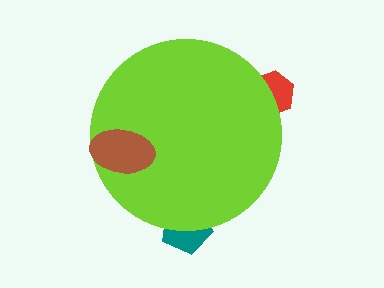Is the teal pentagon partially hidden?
Yes, the teal pentagon is partially hidden behind the lime circle.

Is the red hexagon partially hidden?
Yes, the red hexagon is partially hidden behind the lime circle.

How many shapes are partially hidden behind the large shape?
2 shapes are partially hidden.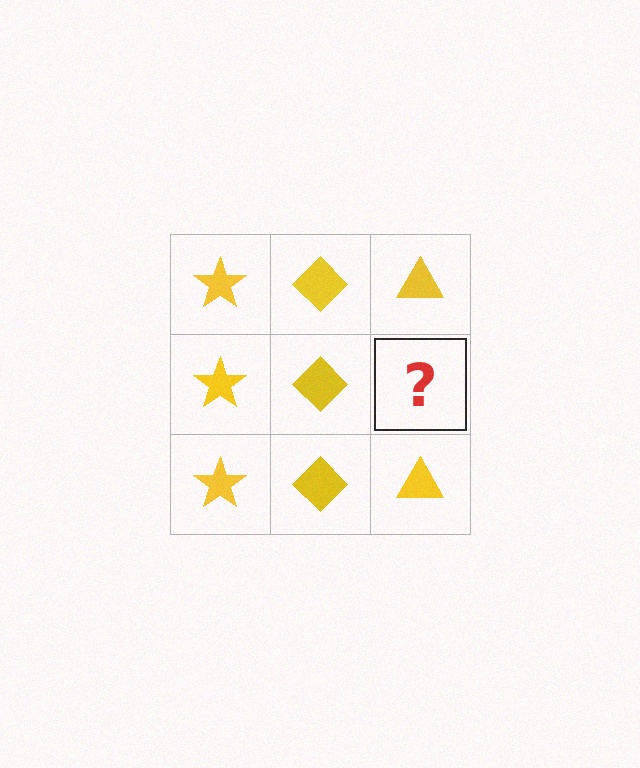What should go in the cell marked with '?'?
The missing cell should contain a yellow triangle.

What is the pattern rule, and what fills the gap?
The rule is that each column has a consistent shape. The gap should be filled with a yellow triangle.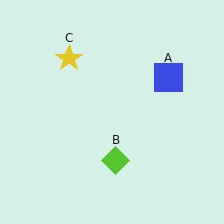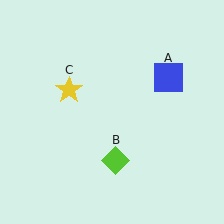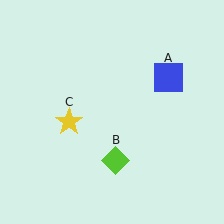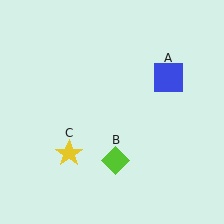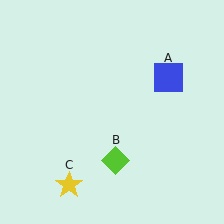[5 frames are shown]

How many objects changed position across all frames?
1 object changed position: yellow star (object C).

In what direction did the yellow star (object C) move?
The yellow star (object C) moved down.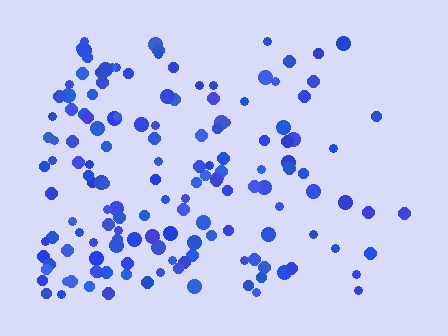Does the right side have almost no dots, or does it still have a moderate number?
Still a moderate number, just noticeably fewer than the left.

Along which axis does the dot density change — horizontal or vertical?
Horizontal.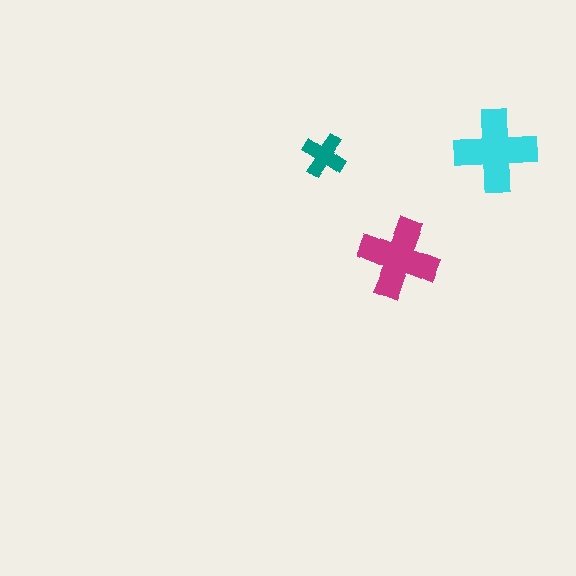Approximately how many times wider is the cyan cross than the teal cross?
About 2 times wider.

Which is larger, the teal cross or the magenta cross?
The magenta one.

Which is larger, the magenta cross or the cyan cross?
The cyan one.